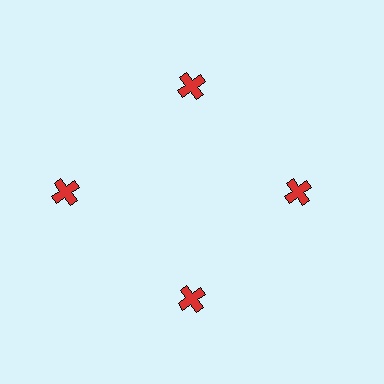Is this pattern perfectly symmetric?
No. The 4 red crosses are arranged in a ring, but one element near the 9 o'clock position is pushed outward from the center, breaking the 4-fold rotational symmetry.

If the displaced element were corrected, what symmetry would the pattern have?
It would have 4-fold rotational symmetry — the pattern would map onto itself every 90 degrees.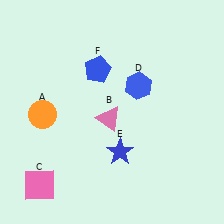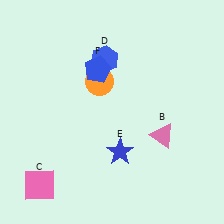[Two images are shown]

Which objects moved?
The objects that moved are: the orange circle (A), the pink triangle (B), the blue hexagon (D).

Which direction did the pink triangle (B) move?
The pink triangle (B) moved right.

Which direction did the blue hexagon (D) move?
The blue hexagon (D) moved left.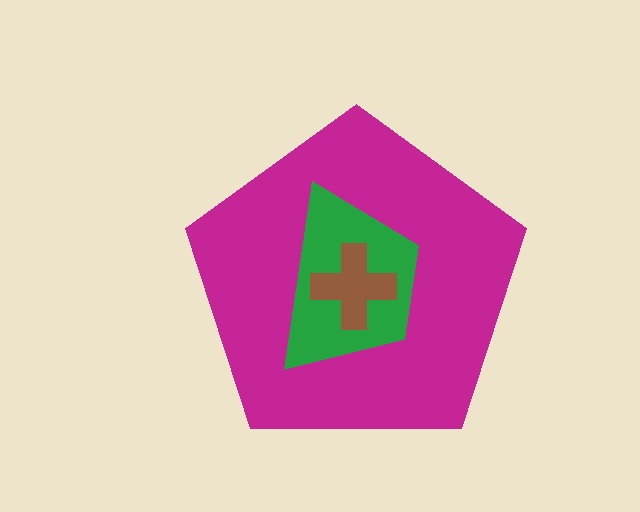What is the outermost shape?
The magenta pentagon.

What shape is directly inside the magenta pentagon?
The green trapezoid.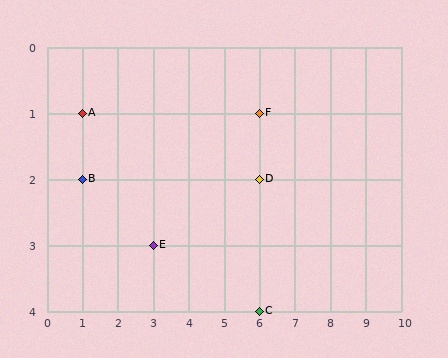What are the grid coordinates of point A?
Point A is at grid coordinates (1, 1).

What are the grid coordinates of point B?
Point B is at grid coordinates (1, 2).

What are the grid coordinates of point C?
Point C is at grid coordinates (6, 4).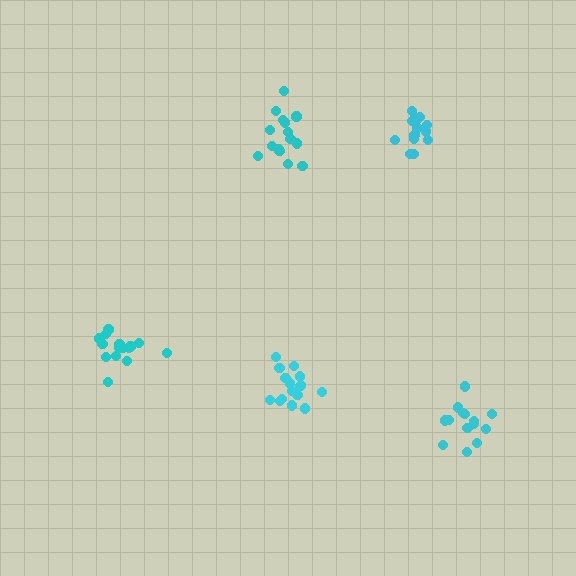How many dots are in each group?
Group 1: 16 dots, Group 2: 15 dots, Group 3: 14 dots, Group 4: 15 dots, Group 5: 13 dots (73 total).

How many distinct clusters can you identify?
There are 5 distinct clusters.